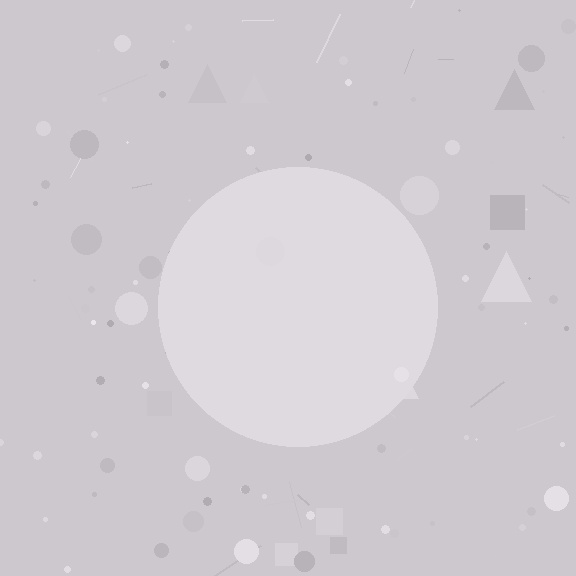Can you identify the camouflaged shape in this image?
The camouflaged shape is a circle.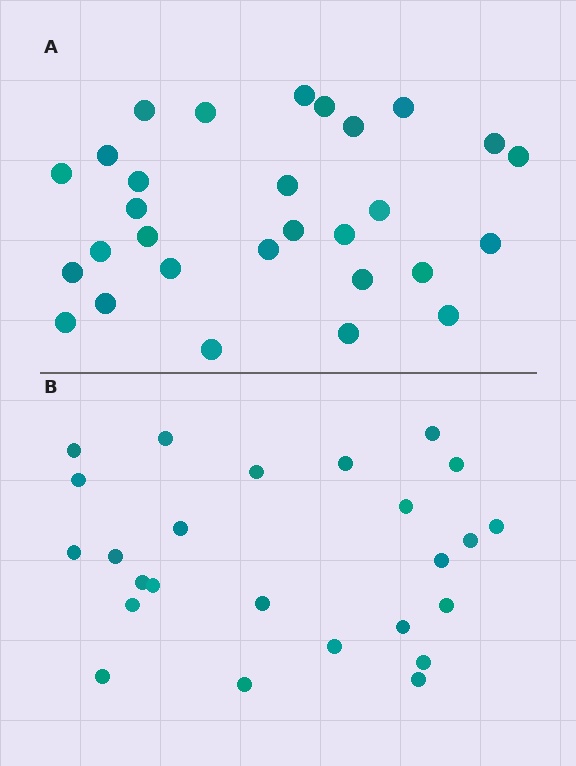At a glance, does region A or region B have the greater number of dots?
Region A (the top region) has more dots.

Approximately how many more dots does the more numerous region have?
Region A has about 4 more dots than region B.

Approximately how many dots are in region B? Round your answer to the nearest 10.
About 20 dots. (The exact count is 25, which rounds to 20.)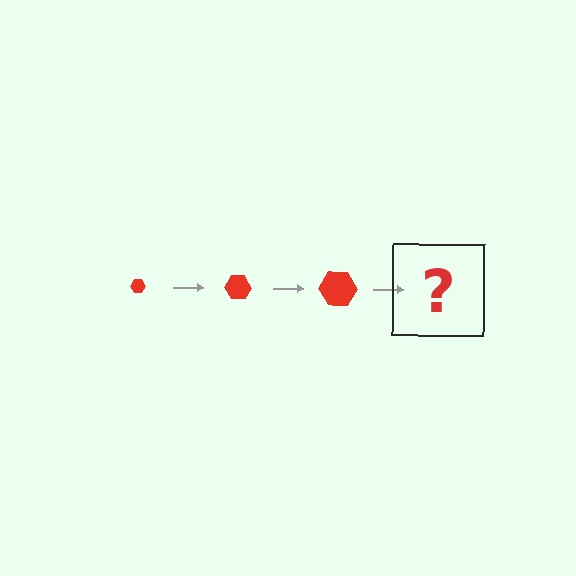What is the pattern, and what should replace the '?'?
The pattern is that the hexagon gets progressively larger each step. The '?' should be a red hexagon, larger than the previous one.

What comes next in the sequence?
The next element should be a red hexagon, larger than the previous one.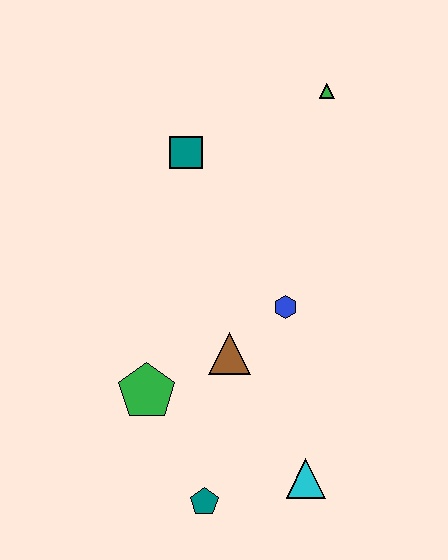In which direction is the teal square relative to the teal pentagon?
The teal square is above the teal pentagon.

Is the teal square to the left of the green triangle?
Yes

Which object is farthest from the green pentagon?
The green triangle is farthest from the green pentagon.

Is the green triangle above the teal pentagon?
Yes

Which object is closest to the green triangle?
The teal square is closest to the green triangle.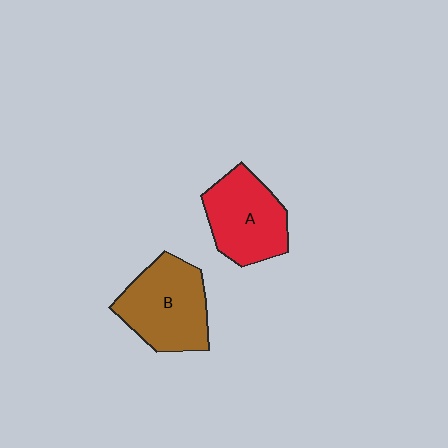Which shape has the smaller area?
Shape A (red).